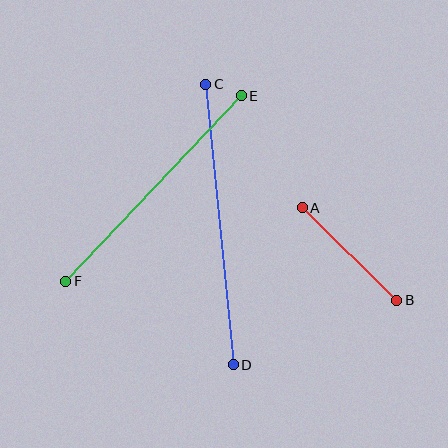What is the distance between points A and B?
The distance is approximately 132 pixels.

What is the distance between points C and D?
The distance is approximately 282 pixels.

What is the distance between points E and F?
The distance is approximately 255 pixels.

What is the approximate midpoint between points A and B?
The midpoint is at approximately (349, 254) pixels.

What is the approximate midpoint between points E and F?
The midpoint is at approximately (154, 189) pixels.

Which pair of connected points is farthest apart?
Points C and D are farthest apart.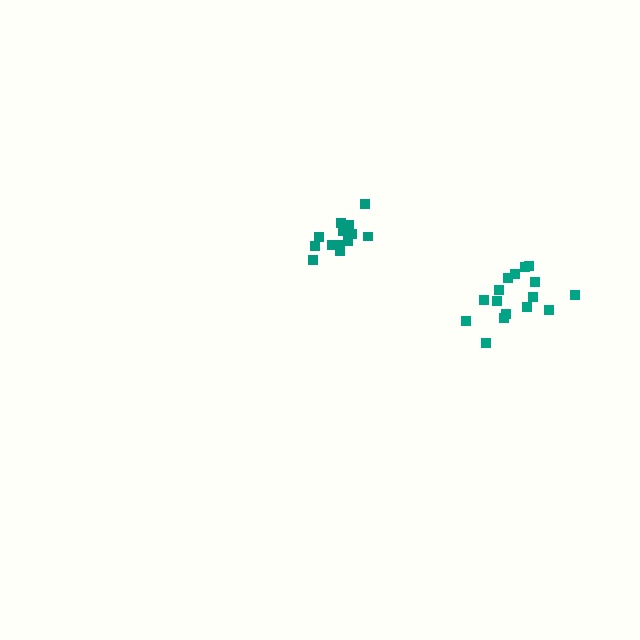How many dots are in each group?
Group 1: 16 dots, Group 2: 13 dots (29 total).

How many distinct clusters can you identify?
There are 2 distinct clusters.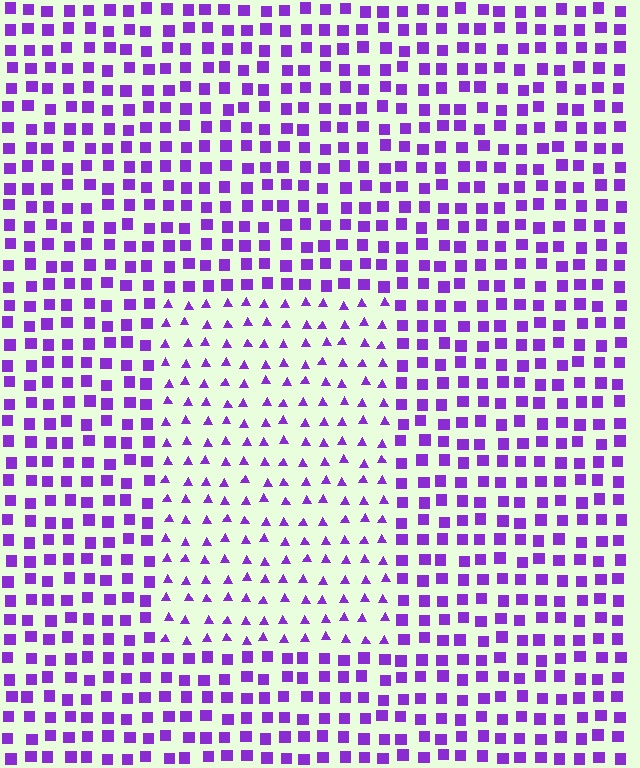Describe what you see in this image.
The image is filled with small purple elements arranged in a uniform grid. A rectangle-shaped region contains triangles, while the surrounding area contains squares. The boundary is defined purely by the change in element shape.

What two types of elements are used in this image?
The image uses triangles inside the rectangle region and squares outside it.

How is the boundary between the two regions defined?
The boundary is defined by a change in element shape: triangles inside vs. squares outside. All elements share the same color and spacing.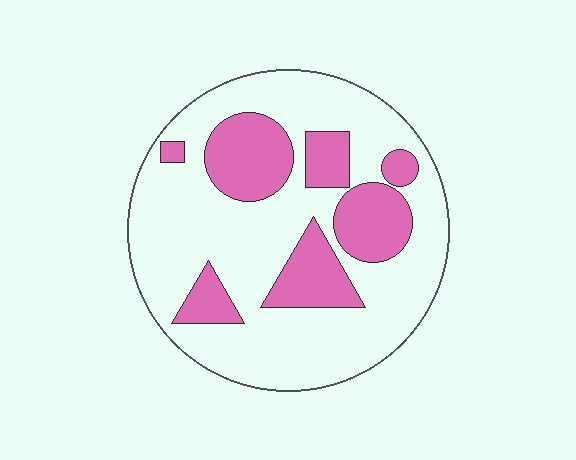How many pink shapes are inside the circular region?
7.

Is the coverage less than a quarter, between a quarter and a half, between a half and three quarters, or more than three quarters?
Between a quarter and a half.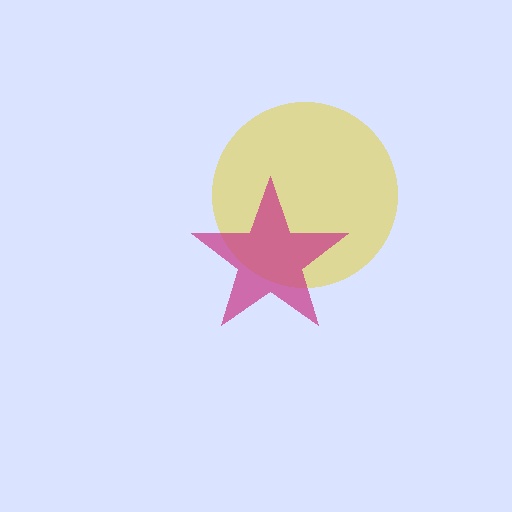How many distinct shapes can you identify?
There are 2 distinct shapes: a yellow circle, a magenta star.